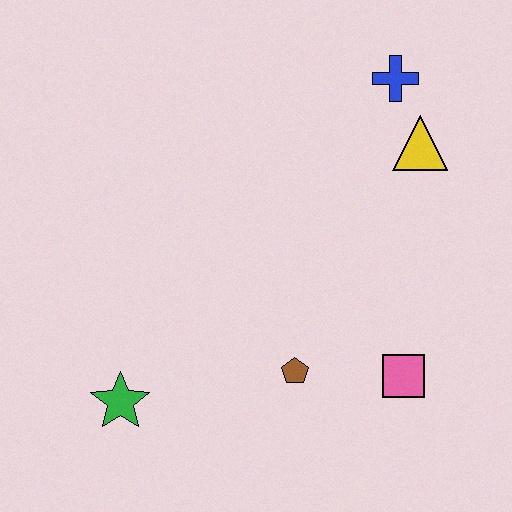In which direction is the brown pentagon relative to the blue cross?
The brown pentagon is below the blue cross.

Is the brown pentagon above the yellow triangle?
No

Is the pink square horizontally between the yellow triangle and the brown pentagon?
Yes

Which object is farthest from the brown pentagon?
The blue cross is farthest from the brown pentagon.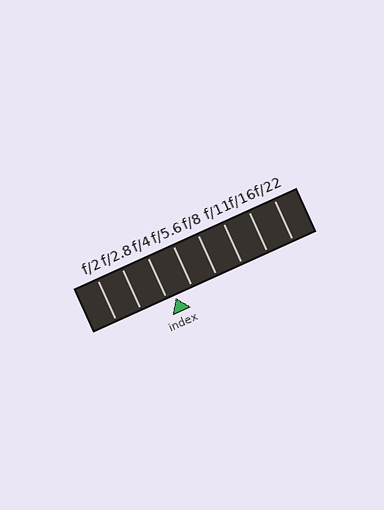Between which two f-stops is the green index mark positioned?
The index mark is between f/4 and f/5.6.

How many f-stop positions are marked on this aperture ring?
There are 8 f-stop positions marked.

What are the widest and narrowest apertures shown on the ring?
The widest aperture shown is f/2 and the narrowest is f/22.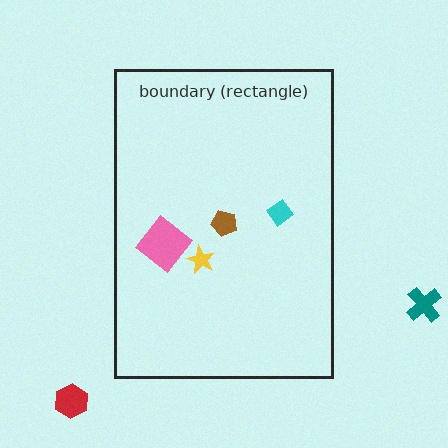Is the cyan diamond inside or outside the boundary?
Inside.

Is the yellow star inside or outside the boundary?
Inside.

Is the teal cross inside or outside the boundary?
Outside.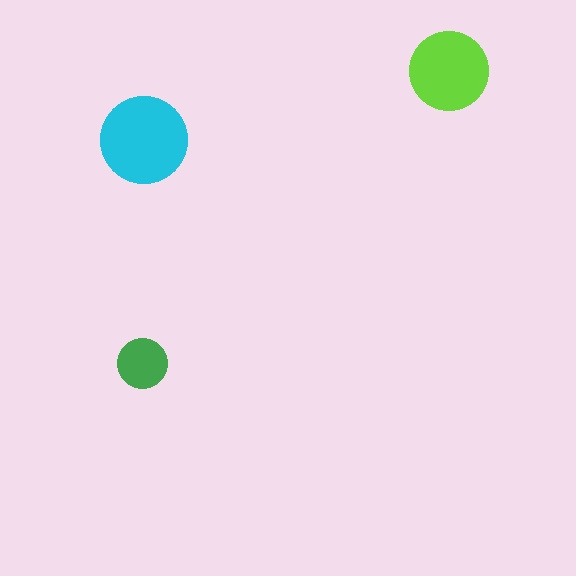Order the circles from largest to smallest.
the cyan one, the lime one, the green one.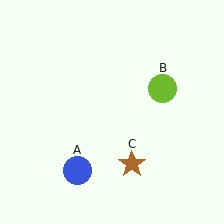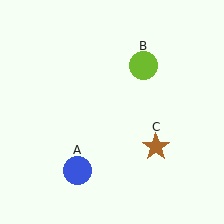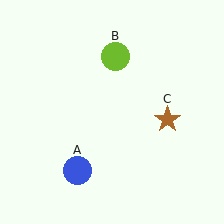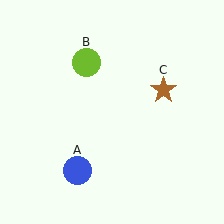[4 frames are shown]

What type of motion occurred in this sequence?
The lime circle (object B), brown star (object C) rotated counterclockwise around the center of the scene.